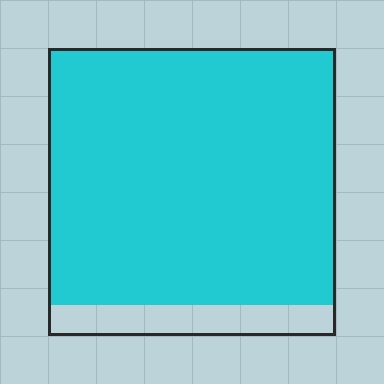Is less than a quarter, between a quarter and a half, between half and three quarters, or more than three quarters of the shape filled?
More than three quarters.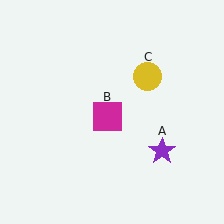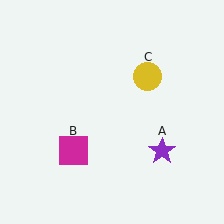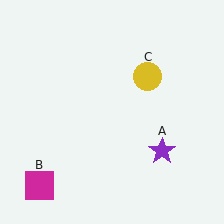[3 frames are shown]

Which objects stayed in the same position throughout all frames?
Purple star (object A) and yellow circle (object C) remained stationary.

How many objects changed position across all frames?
1 object changed position: magenta square (object B).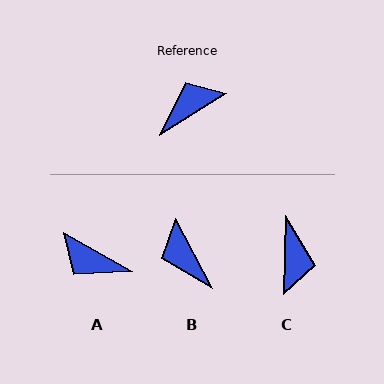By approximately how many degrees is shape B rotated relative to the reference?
Approximately 86 degrees counter-clockwise.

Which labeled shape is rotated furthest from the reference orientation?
C, about 123 degrees away.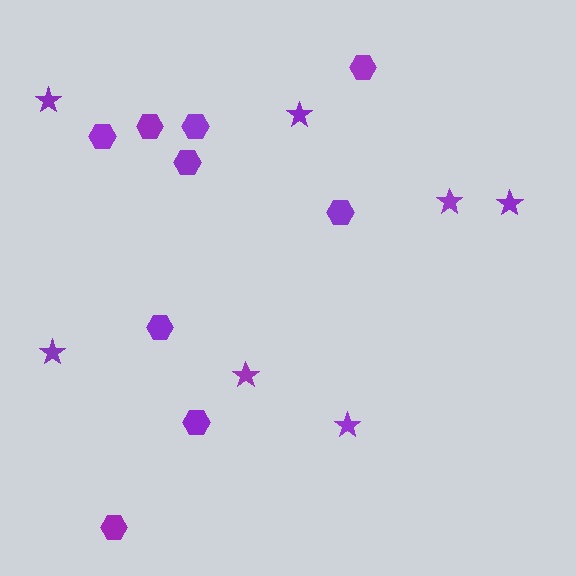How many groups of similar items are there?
There are 2 groups: one group of stars (7) and one group of hexagons (9).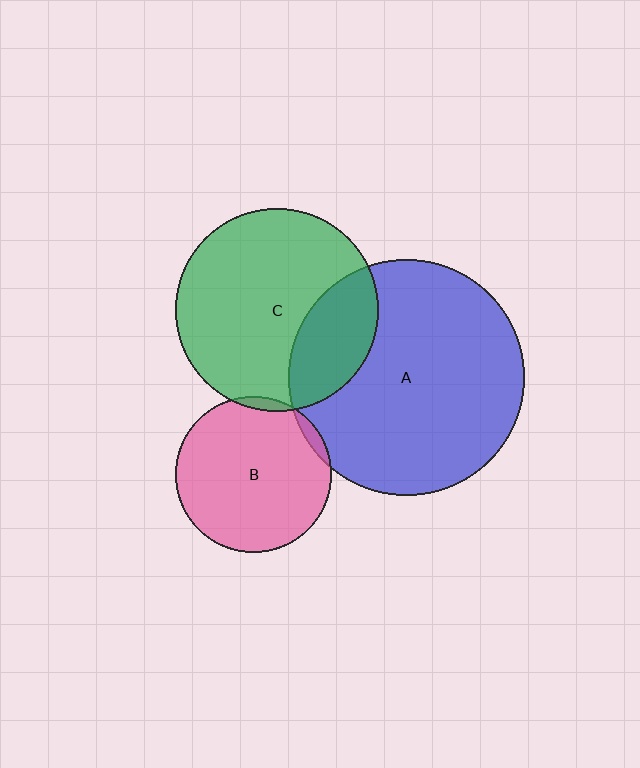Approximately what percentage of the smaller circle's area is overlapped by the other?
Approximately 5%.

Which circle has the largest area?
Circle A (blue).